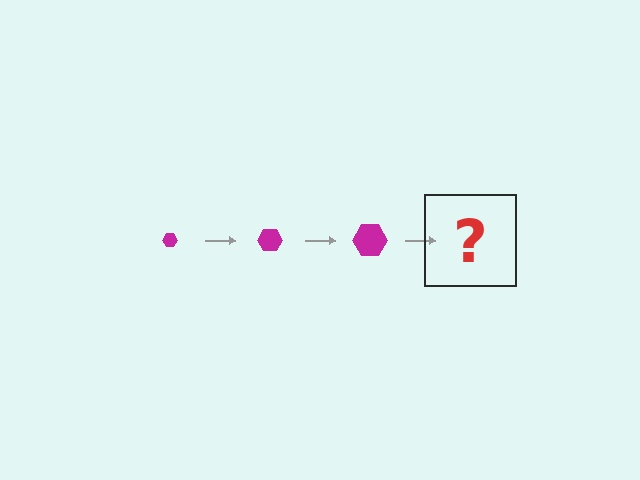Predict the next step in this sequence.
The next step is a magenta hexagon, larger than the previous one.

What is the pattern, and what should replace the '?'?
The pattern is that the hexagon gets progressively larger each step. The '?' should be a magenta hexagon, larger than the previous one.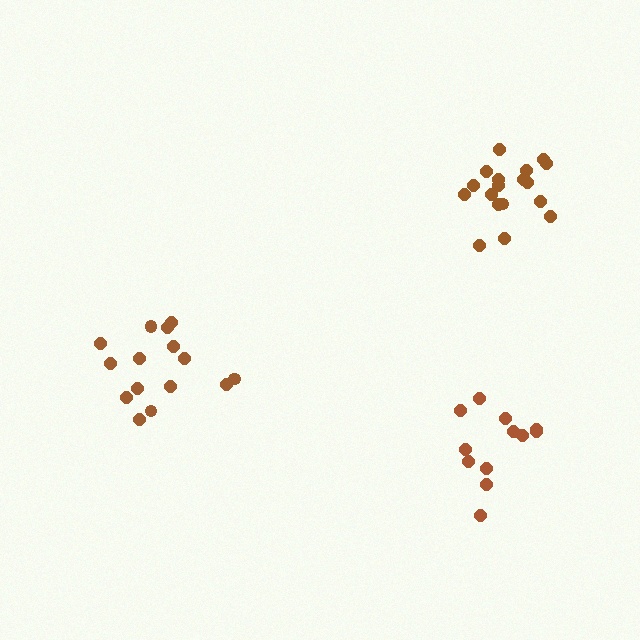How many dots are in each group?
Group 1: 18 dots, Group 2: 12 dots, Group 3: 15 dots (45 total).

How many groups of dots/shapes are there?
There are 3 groups.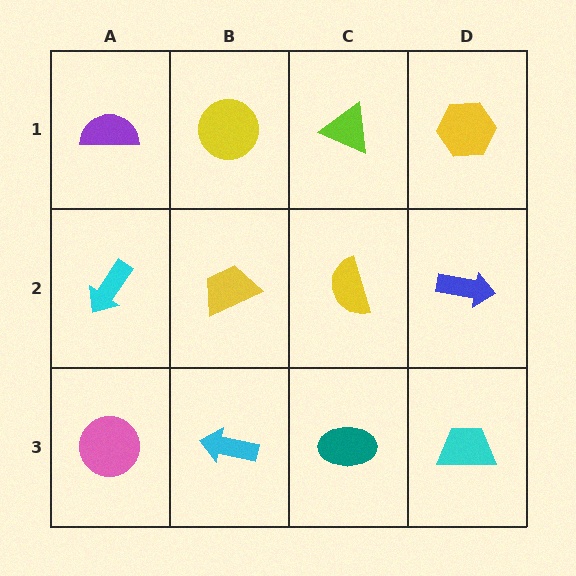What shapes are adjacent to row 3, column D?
A blue arrow (row 2, column D), a teal ellipse (row 3, column C).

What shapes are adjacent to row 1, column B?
A yellow trapezoid (row 2, column B), a purple semicircle (row 1, column A), a lime triangle (row 1, column C).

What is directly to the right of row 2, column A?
A yellow trapezoid.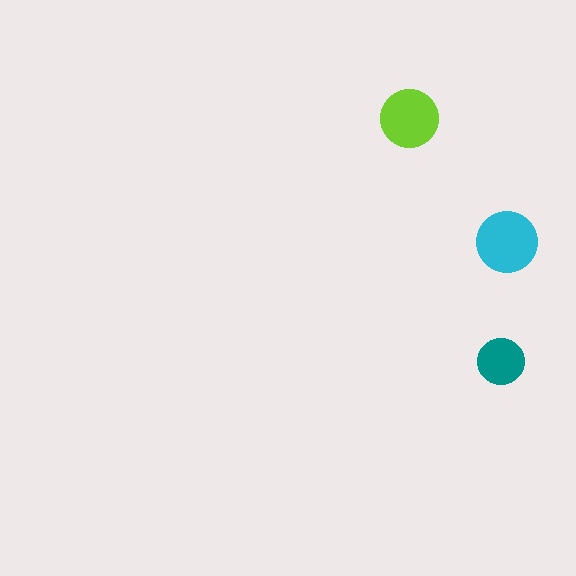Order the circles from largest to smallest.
the cyan one, the lime one, the teal one.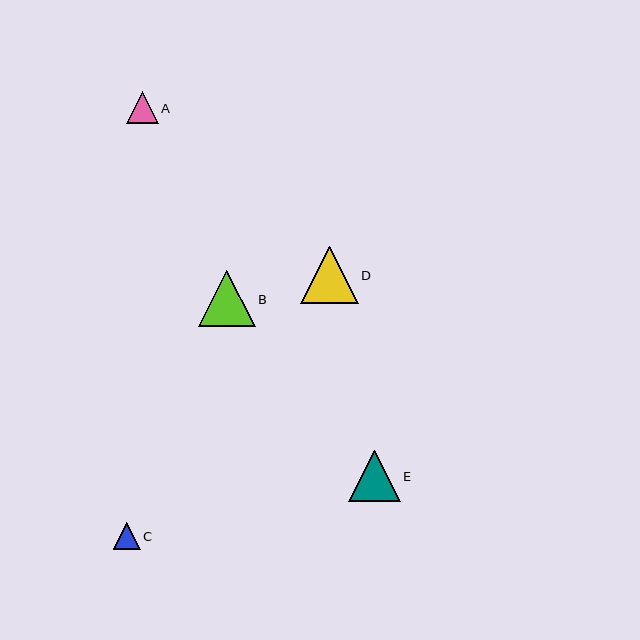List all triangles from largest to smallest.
From largest to smallest: D, B, E, A, C.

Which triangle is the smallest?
Triangle C is the smallest with a size of approximately 27 pixels.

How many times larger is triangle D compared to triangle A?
Triangle D is approximately 1.8 times the size of triangle A.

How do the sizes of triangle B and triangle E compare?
Triangle B and triangle E are approximately the same size.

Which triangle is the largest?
Triangle D is the largest with a size of approximately 57 pixels.